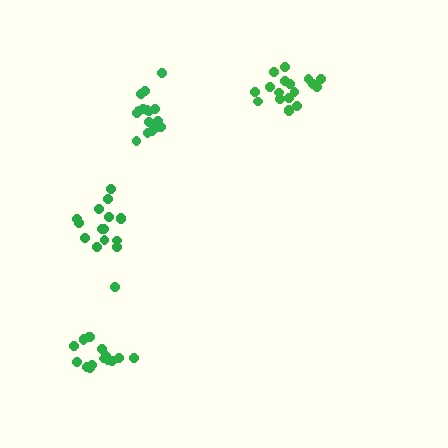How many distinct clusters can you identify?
There are 4 distinct clusters.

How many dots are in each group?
Group 1: 17 dots, Group 2: 18 dots, Group 3: 15 dots, Group 4: 18 dots (68 total).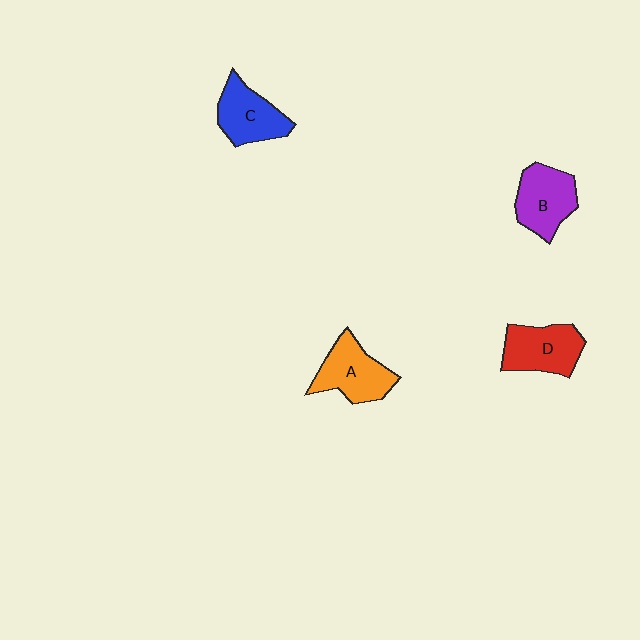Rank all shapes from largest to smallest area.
From largest to smallest: A (orange), D (red), B (purple), C (blue).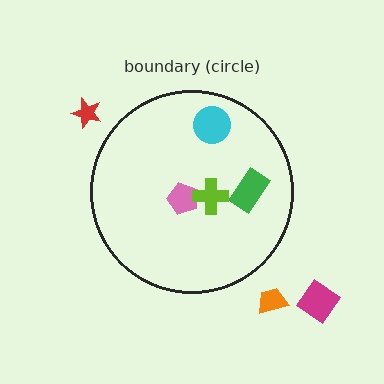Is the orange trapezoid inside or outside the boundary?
Outside.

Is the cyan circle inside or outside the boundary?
Inside.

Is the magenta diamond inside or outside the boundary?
Outside.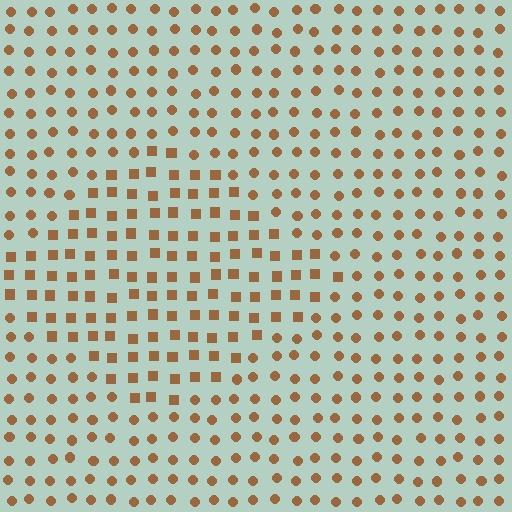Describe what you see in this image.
The image is filled with small brown elements arranged in a uniform grid. A diamond-shaped region contains squares, while the surrounding area contains circles. The boundary is defined purely by the change in element shape.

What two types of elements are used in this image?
The image uses squares inside the diamond region and circles outside it.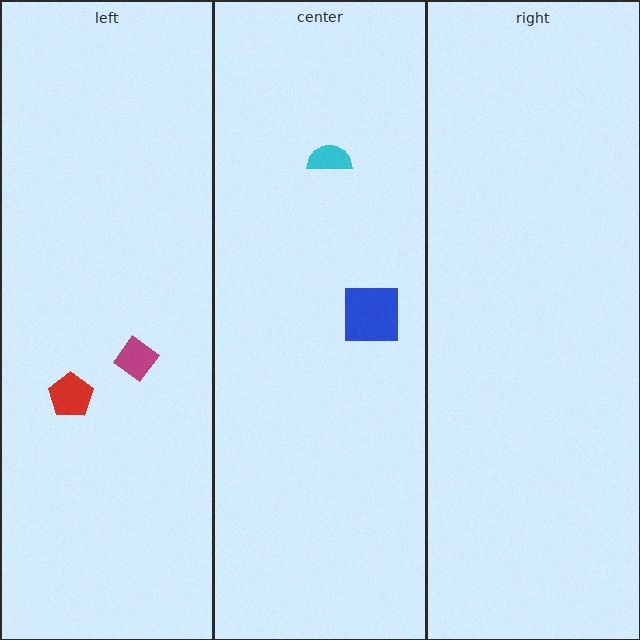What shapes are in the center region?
The blue square, the cyan semicircle.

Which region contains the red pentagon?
The left region.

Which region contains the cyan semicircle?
The center region.